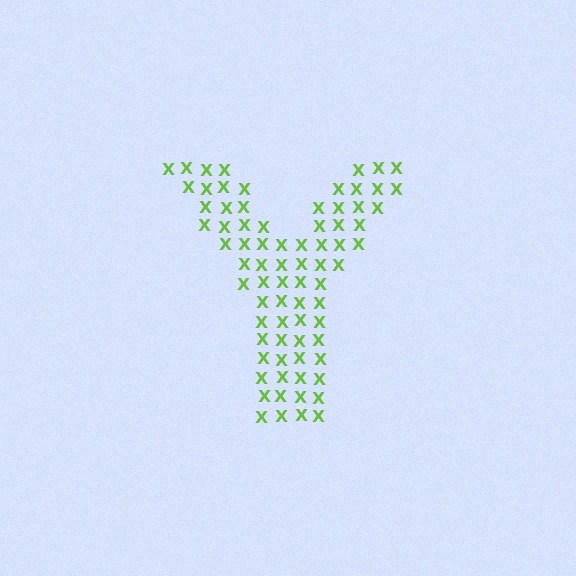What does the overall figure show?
The overall figure shows the letter Y.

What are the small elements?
The small elements are letter X's.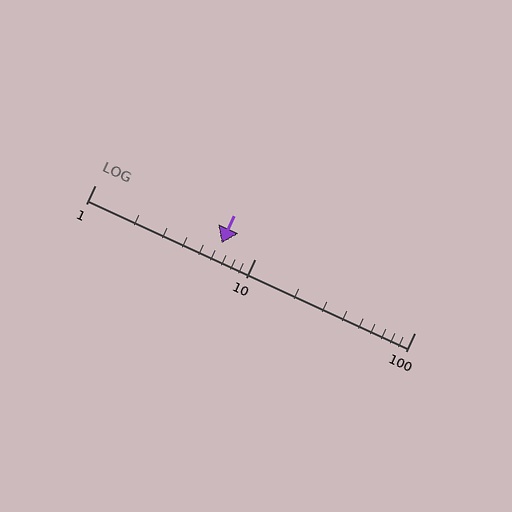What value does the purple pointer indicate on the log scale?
The pointer indicates approximately 6.2.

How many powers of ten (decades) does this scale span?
The scale spans 2 decades, from 1 to 100.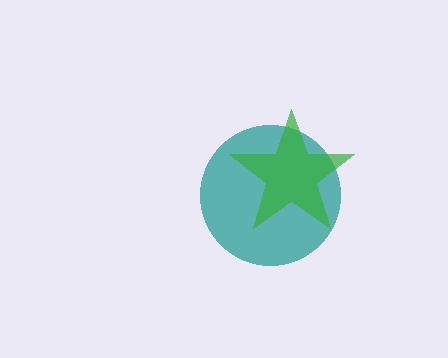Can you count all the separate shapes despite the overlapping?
Yes, there are 2 separate shapes.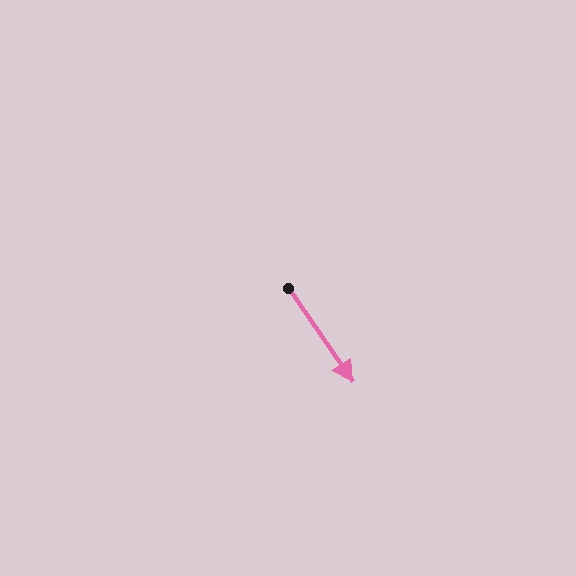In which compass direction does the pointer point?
Southeast.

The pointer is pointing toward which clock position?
Roughly 5 o'clock.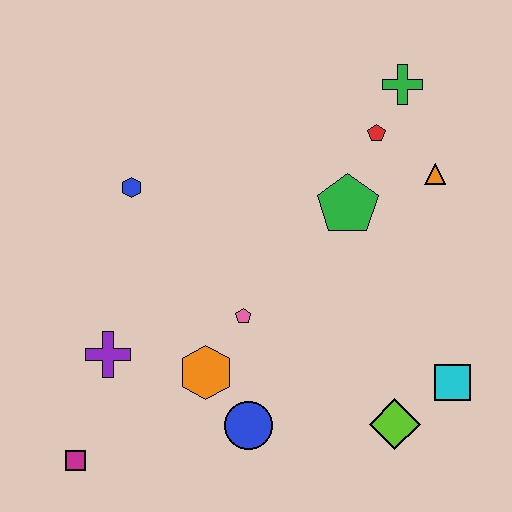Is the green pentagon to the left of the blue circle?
No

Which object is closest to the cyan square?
The lime diamond is closest to the cyan square.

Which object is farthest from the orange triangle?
The magenta square is farthest from the orange triangle.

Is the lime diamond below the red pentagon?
Yes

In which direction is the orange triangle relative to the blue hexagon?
The orange triangle is to the right of the blue hexagon.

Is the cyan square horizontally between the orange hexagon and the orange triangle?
No